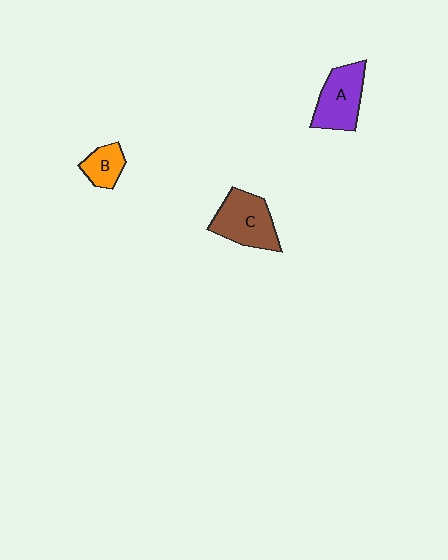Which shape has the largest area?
Shape C (brown).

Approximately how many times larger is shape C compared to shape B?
Approximately 2.0 times.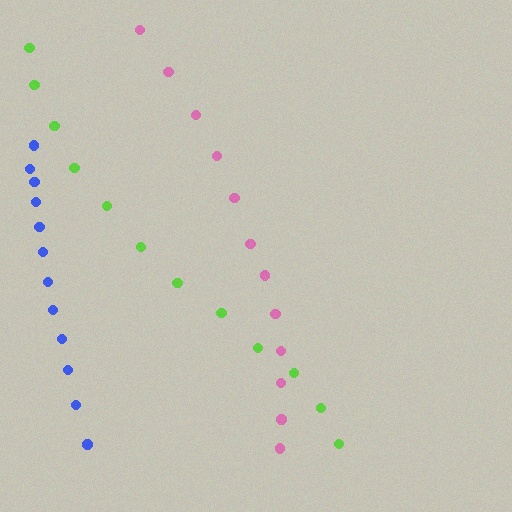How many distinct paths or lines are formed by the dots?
There are 3 distinct paths.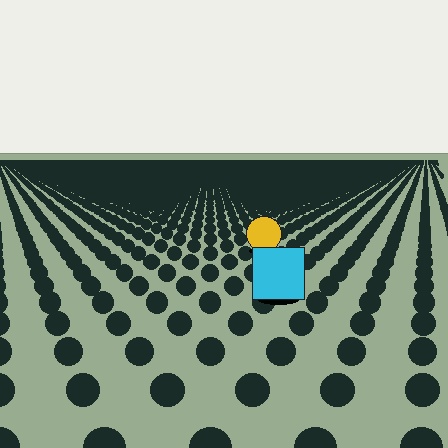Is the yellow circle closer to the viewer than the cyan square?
No. The cyan square is closer — you can tell from the texture gradient: the ground texture is coarser near it.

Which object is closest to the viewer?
The cyan square is closest. The texture marks near it are larger and more spread out.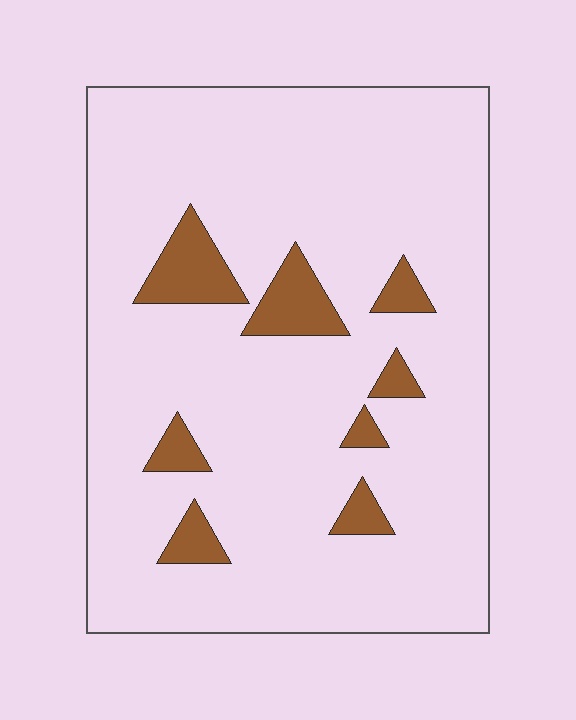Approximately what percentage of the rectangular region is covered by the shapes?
Approximately 10%.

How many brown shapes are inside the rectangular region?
8.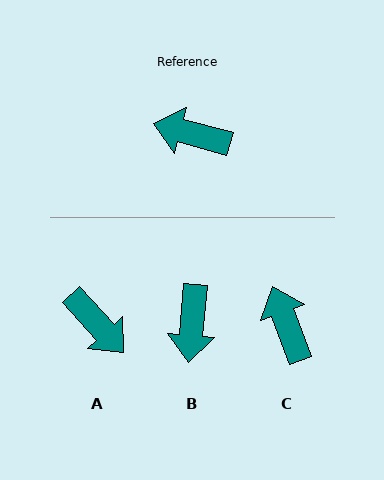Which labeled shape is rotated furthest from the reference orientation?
A, about 147 degrees away.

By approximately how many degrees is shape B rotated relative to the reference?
Approximately 100 degrees counter-clockwise.